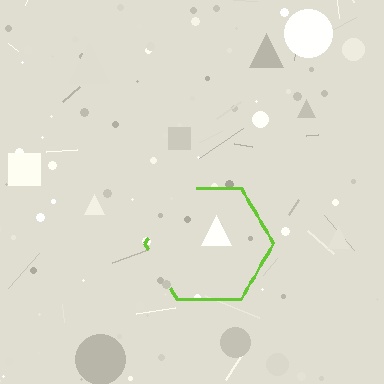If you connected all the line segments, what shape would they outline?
They would outline a hexagon.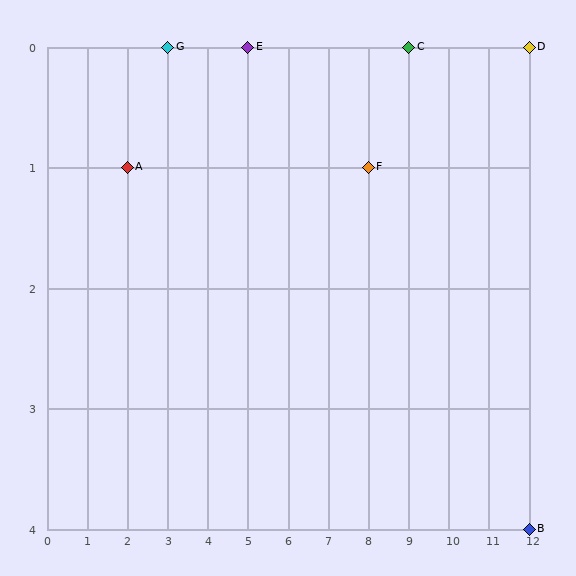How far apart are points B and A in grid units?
Points B and A are 10 columns and 3 rows apart (about 10.4 grid units diagonally).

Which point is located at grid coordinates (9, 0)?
Point C is at (9, 0).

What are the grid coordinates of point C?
Point C is at grid coordinates (9, 0).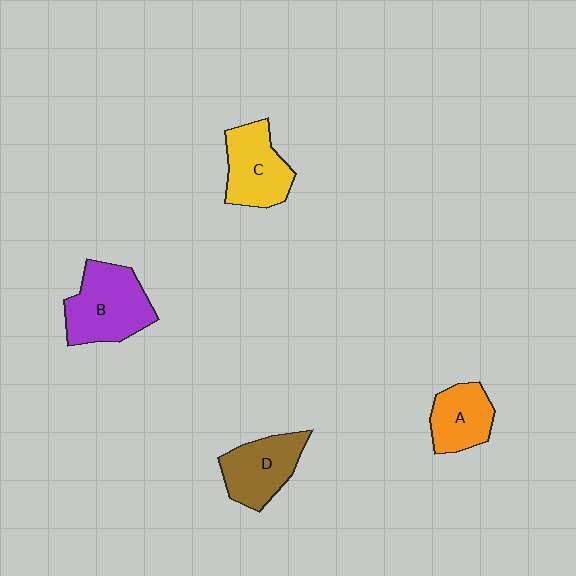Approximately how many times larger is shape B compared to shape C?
Approximately 1.2 times.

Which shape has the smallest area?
Shape A (orange).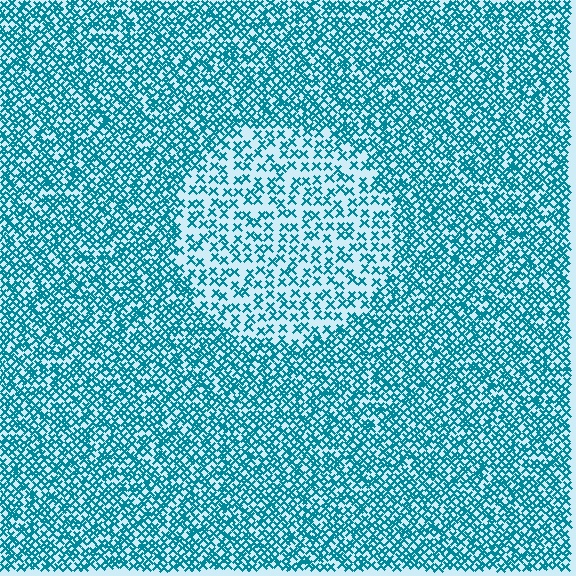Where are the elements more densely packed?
The elements are more densely packed outside the circle boundary.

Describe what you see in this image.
The image contains small teal elements arranged at two different densities. A circle-shaped region is visible where the elements are less densely packed than the surrounding area.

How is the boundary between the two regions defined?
The boundary is defined by a change in element density (approximately 2.1x ratio). All elements are the same color, size, and shape.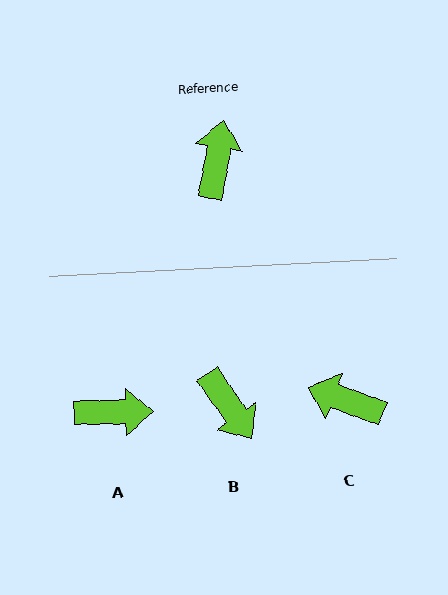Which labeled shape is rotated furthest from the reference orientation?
B, about 135 degrees away.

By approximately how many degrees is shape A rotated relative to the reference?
Approximately 79 degrees clockwise.